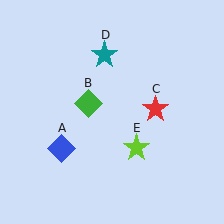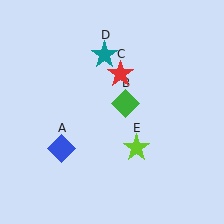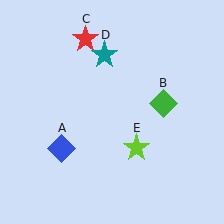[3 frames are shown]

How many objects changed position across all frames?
2 objects changed position: green diamond (object B), red star (object C).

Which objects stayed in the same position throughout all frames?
Blue diamond (object A) and teal star (object D) and lime star (object E) remained stationary.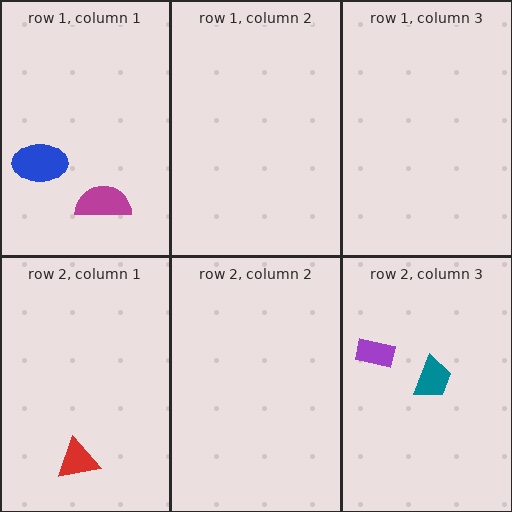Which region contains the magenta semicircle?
The row 1, column 1 region.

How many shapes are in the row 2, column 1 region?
1.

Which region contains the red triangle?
The row 2, column 1 region.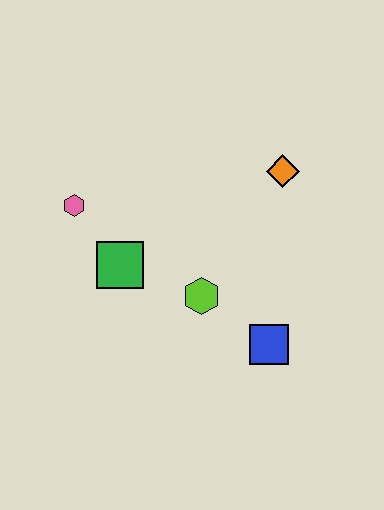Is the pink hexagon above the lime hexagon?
Yes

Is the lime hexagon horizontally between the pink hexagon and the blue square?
Yes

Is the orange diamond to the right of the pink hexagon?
Yes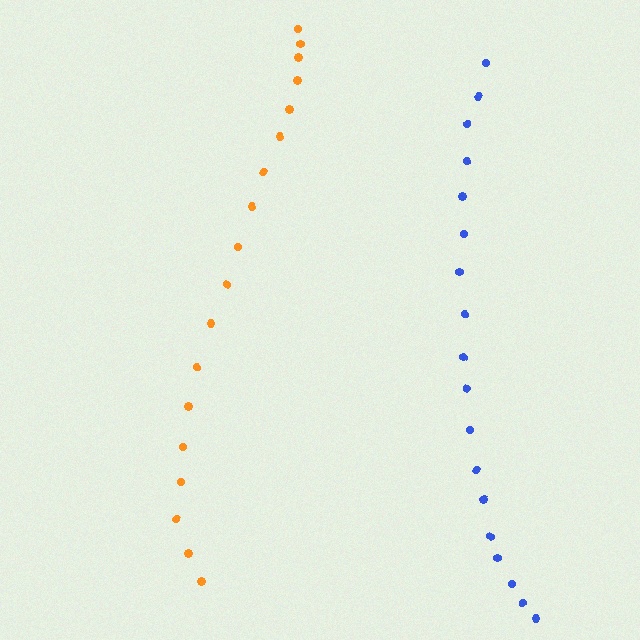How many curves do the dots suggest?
There are 2 distinct paths.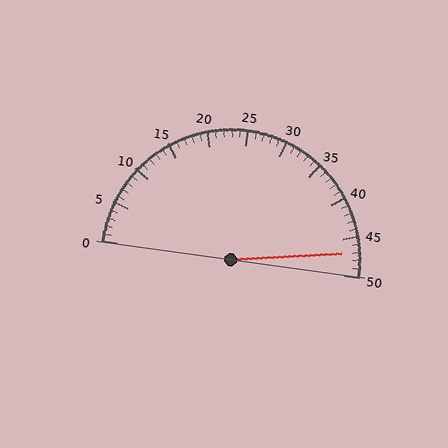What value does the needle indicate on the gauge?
The needle indicates approximately 47.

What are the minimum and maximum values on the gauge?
The gauge ranges from 0 to 50.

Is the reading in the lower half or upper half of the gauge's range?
The reading is in the upper half of the range (0 to 50).